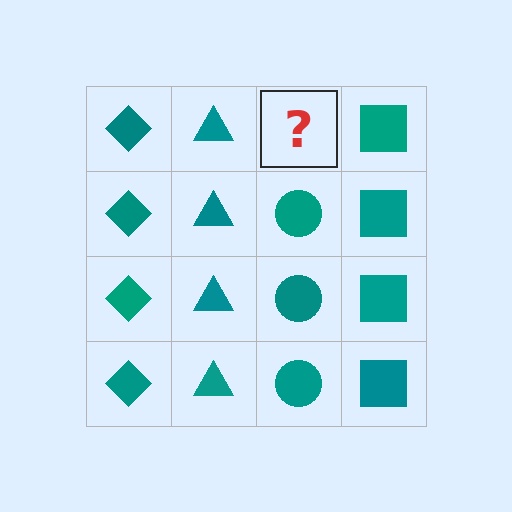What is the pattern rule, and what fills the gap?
The rule is that each column has a consistent shape. The gap should be filled with a teal circle.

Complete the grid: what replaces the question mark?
The question mark should be replaced with a teal circle.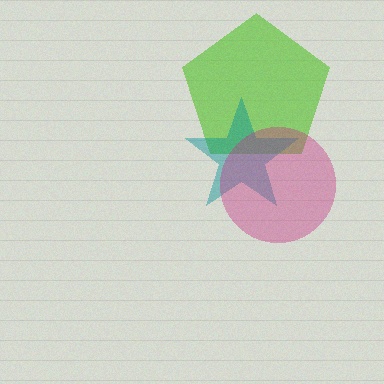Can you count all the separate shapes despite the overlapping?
Yes, there are 3 separate shapes.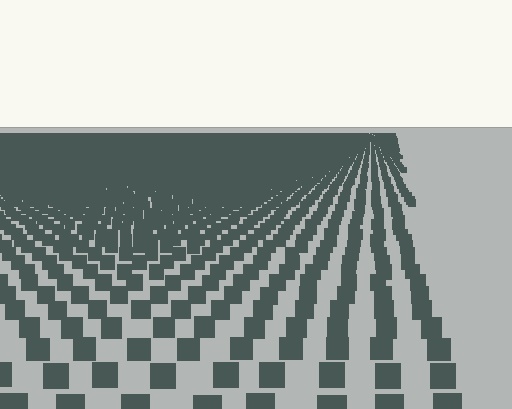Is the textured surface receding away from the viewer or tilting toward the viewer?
The surface is receding away from the viewer. Texture elements get smaller and denser toward the top.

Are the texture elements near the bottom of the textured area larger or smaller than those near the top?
Larger. Near the bottom, elements are closer to the viewer and appear at a bigger on-screen size.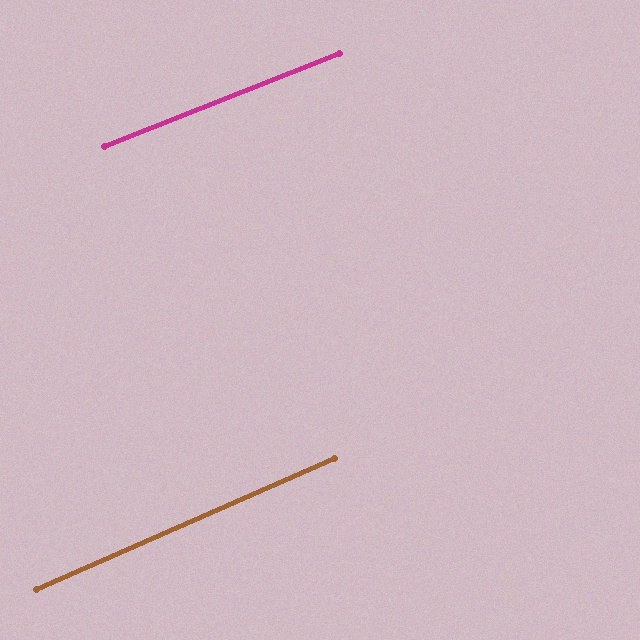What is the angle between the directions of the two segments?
Approximately 2 degrees.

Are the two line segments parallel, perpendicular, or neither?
Parallel — their directions differ by only 1.9°.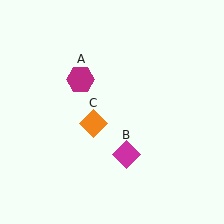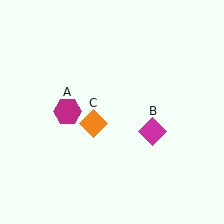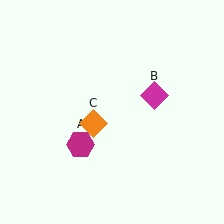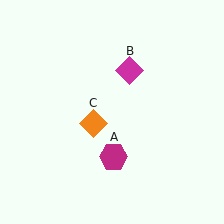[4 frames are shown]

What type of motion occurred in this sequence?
The magenta hexagon (object A), magenta diamond (object B) rotated counterclockwise around the center of the scene.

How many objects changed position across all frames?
2 objects changed position: magenta hexagon (object A), magenta diamond (object B).